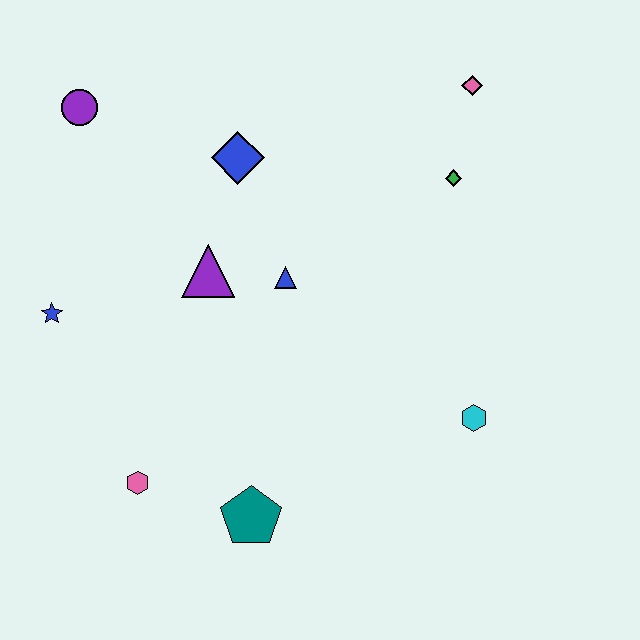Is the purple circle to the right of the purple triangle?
No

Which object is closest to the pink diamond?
The green diamond is closest to the pink diamond.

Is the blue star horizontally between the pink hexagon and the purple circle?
No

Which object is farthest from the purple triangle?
The pink diamond is farthest from the purple triangle.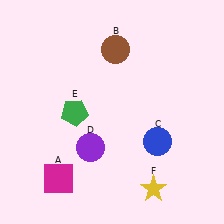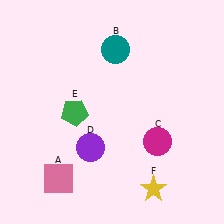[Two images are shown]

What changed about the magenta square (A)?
In Image 1, A is magenta. In Image 2, it changed to pink.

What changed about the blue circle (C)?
In Image 1, C is blue. In Image 2, it changed to magenta.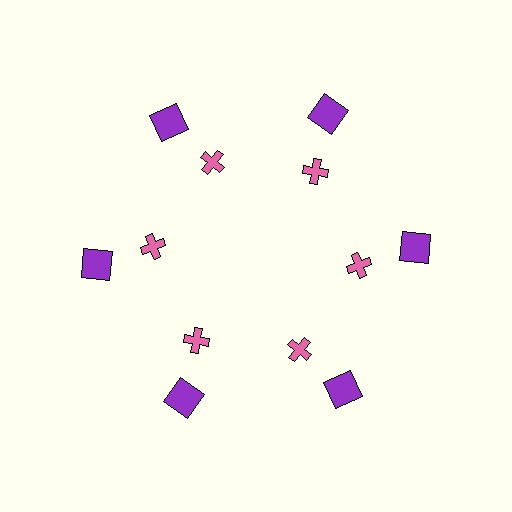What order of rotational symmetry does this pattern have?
This pattern has 6-fold rotational symmetry.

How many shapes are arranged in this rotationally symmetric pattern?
There are 12 shapes, arranged in 6 groups of 2.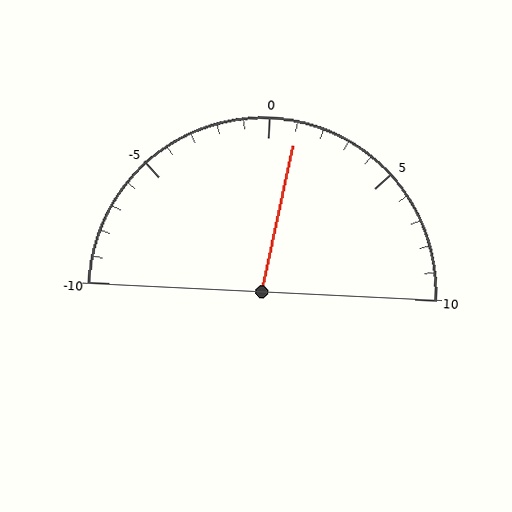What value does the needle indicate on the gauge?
The needle indicates approximately 1.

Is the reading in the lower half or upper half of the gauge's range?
The reading is in the upper half of the range (-10 to 10).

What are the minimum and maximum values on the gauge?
The gauge ranges from -10 to 10.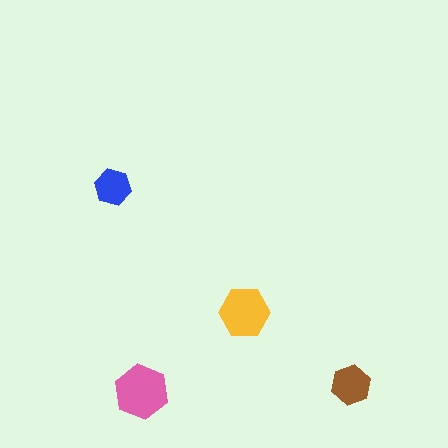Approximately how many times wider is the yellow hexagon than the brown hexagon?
About 1.5 times wider.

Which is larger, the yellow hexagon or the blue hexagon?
The yellow one.